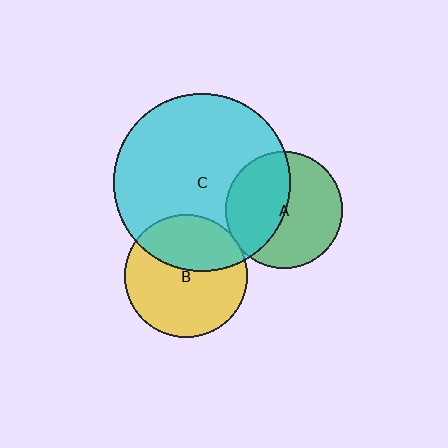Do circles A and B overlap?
Yes.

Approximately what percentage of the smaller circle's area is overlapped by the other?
Approximately 5%.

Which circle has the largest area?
Circle C (cyan).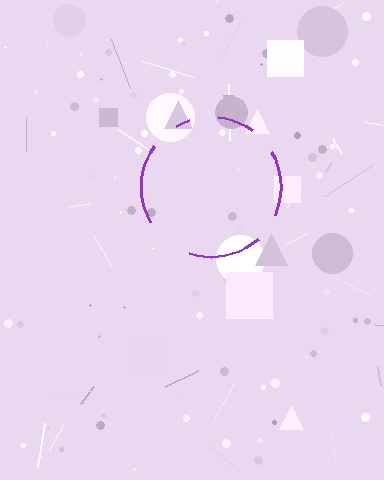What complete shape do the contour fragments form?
The contour fragments form a circle.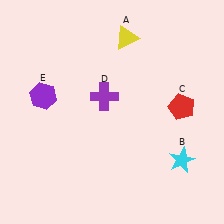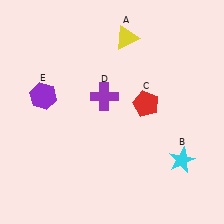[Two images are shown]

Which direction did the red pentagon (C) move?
The red pentagon (C) moved left.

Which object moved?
The red pentagon (C) moved left.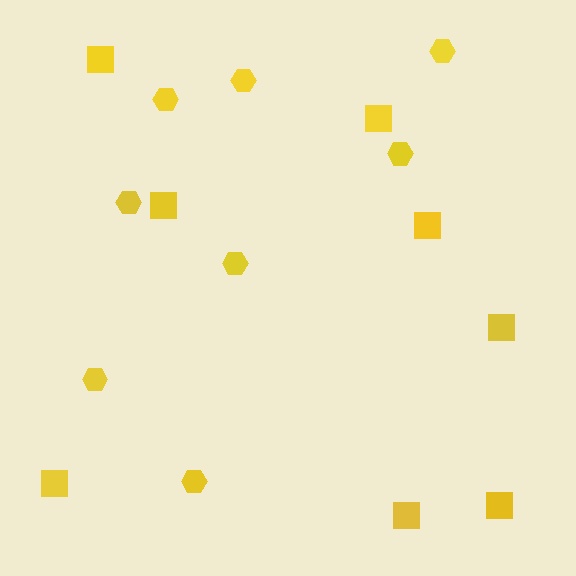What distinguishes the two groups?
There are 2 groups: one group of squares (8) and one group of hexagons (8).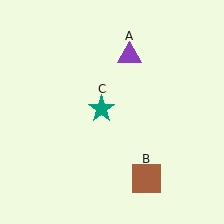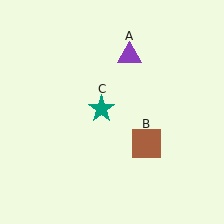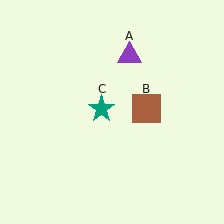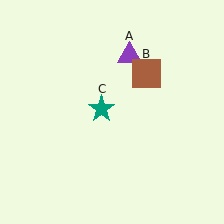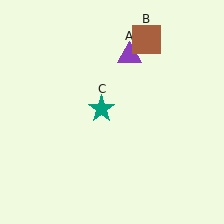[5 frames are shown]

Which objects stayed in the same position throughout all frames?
Purple triangle (object A) and teal star (object C) remained stationary.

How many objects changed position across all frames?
1 object changed position: brown square (object B).